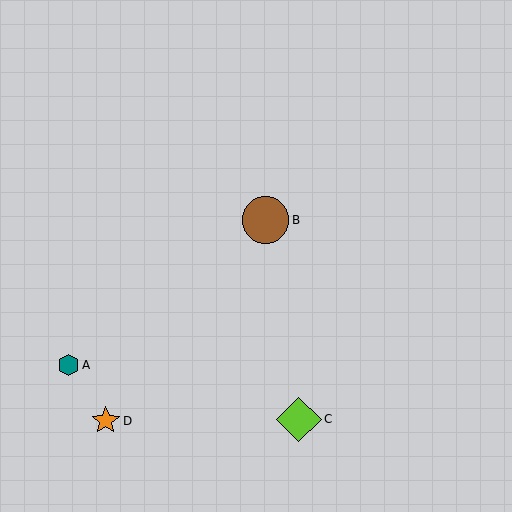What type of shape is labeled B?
Shape B is a brown circle.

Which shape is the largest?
The brown circle (labeled B) is the largest.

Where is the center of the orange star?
The center of the orange star is at (106, 421).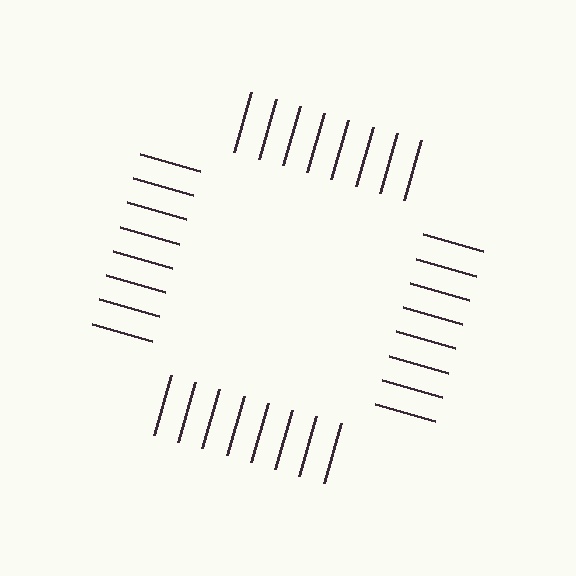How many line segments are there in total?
32 — 8 along each of the 4 edges.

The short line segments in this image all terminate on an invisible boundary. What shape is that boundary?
An illusory square — the line segments terminate on its edges but no continuous stroke is drawn.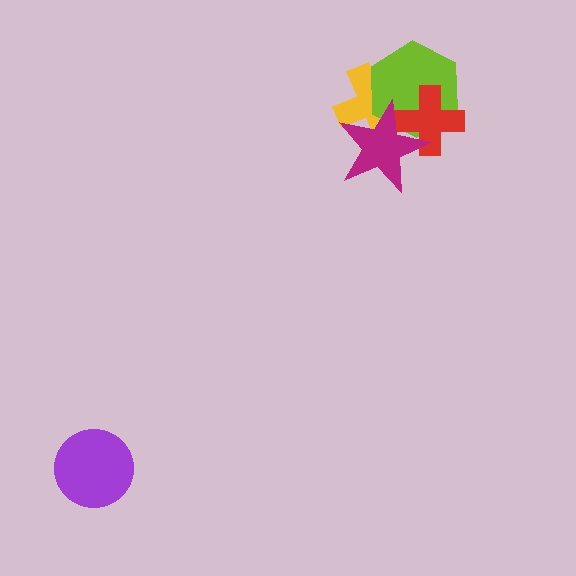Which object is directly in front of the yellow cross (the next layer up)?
The lime hexagon is directly in front of the yellow cross.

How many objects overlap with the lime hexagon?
3 objects overlap with the lime hexagon.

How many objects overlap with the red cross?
3 objects overlap with the red cross.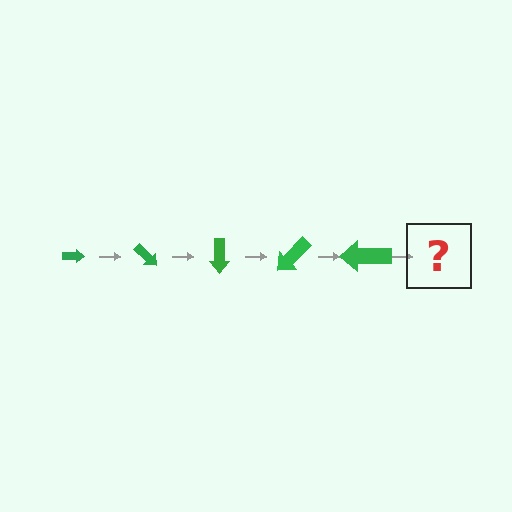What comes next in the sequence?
The next element should be an arrow, larger than the previous one and rotated 225 degrees from the start.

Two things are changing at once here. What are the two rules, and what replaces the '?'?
The two rules are that the arrow grows larger each step and it rotates 45 degrees each step. The '?' should be an arrow, larger than the previous one and rotated 225 degrees from the start.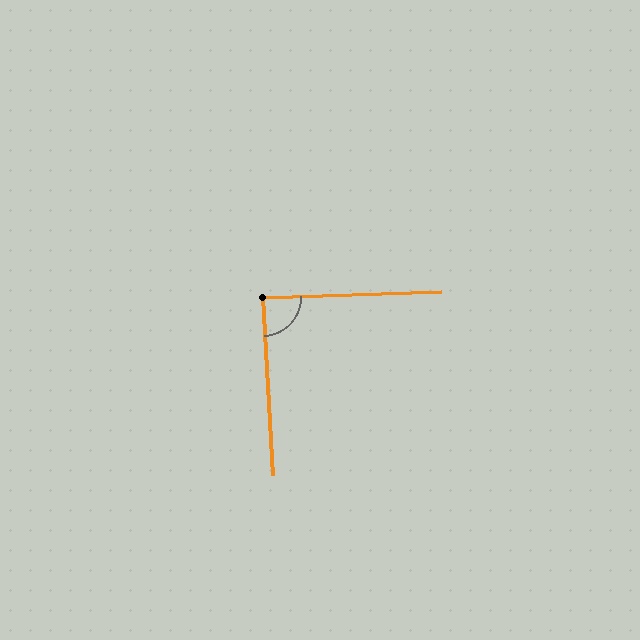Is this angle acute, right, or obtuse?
It is approximately a right angle.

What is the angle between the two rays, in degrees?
Approximately 89 degrees.